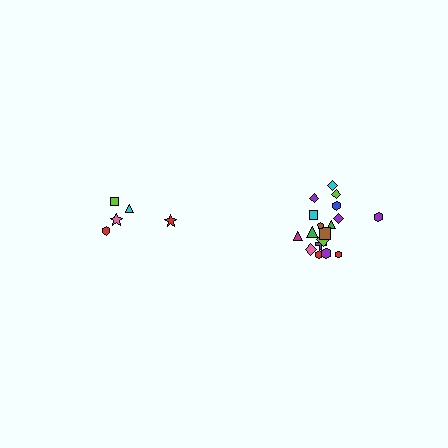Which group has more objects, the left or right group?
The right group.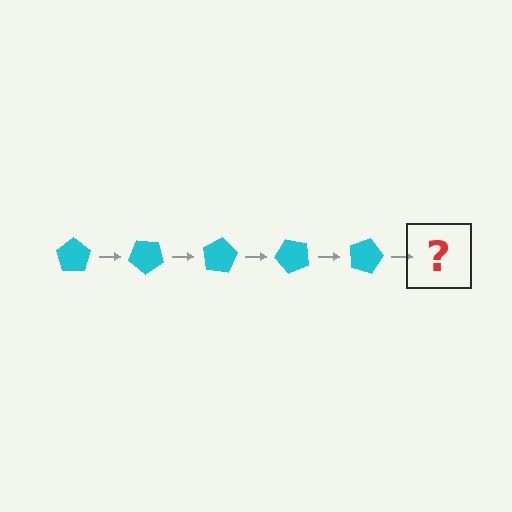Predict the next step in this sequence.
The next step is a cyan pentagon rotated 200 degrees.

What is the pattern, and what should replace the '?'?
The pattern is that the pentagon rotates 40 degrees each step. The '?' should be a cyan pentagon rotated 200 degrees.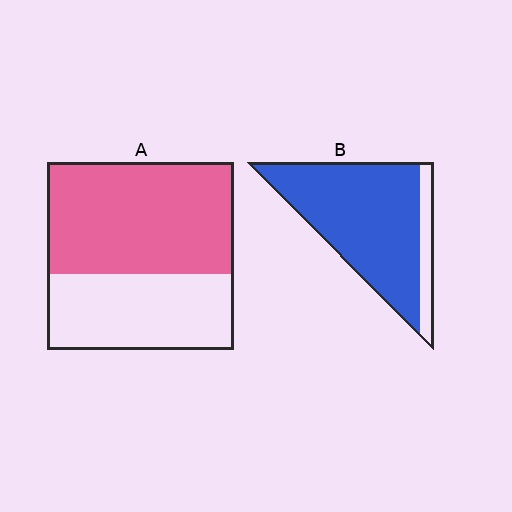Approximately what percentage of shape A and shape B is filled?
A is approximately 60% and B is approximately 85%.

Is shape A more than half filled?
Yes.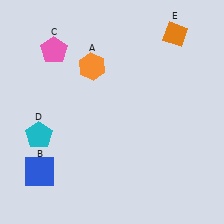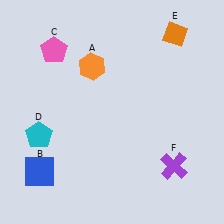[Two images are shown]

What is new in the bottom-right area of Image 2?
A purple cross (F) was added in the bottom-right area of Image 2.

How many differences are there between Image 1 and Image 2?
There is 1 difference between the two images.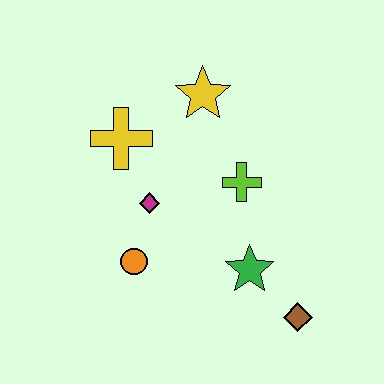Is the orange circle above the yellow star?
No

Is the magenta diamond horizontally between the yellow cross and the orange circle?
No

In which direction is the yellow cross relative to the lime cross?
The yellow cross is to the left of the lime cross.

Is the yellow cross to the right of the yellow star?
No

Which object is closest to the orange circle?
The magenta diamond is closest to the orange circle.